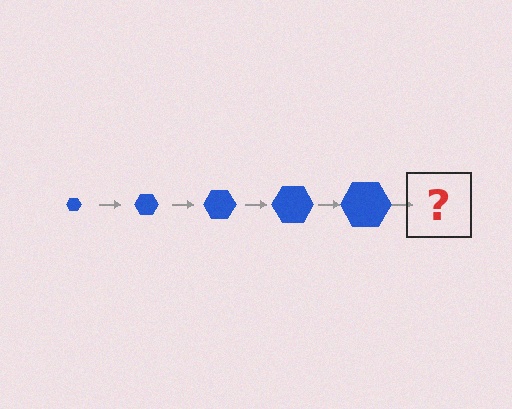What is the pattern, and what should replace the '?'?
The pattern is that the hexagon gets progressively larger each step. The '?' should be a blue hexagon, larger than the previous one.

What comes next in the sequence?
The next element should be a blue hexagon, larger than the previous one.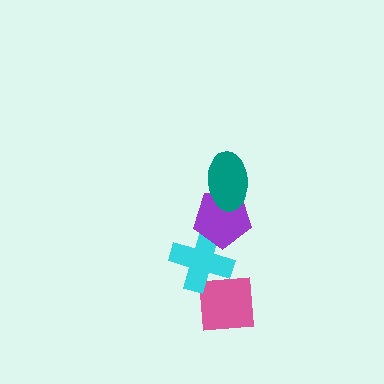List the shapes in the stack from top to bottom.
From top to bottom: the teal ellipse, the purple pentagon, the cyan cross, the pink square.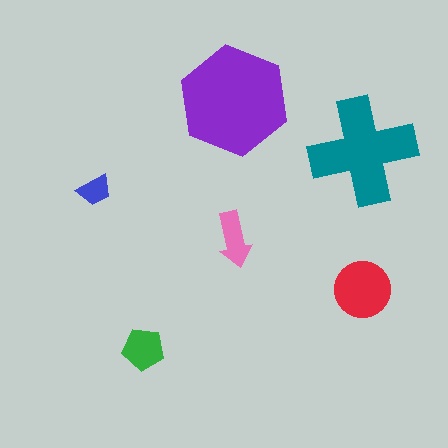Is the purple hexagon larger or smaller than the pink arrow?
Larger.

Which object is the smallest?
The blue trapezoid.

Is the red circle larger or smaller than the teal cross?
Smaller.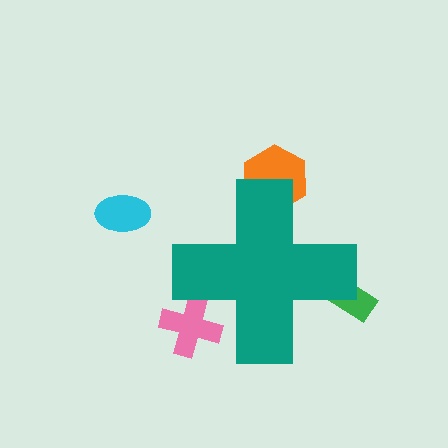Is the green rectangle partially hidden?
Yes, the green rectangle is partially hidden behind the teal cross.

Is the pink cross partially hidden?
Yes, the pink cross is partially hidden behind the teal cross.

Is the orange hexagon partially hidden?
Yes, the orange hexagon is partially hidden behind the teal cross.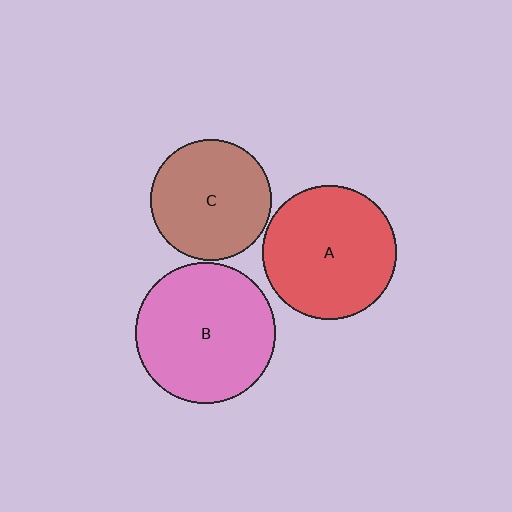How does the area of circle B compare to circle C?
Approximately 1.4 times.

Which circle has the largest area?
Circle B (pink).